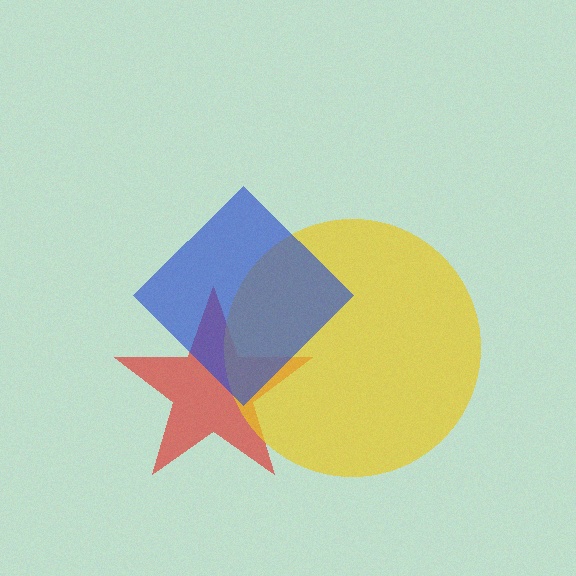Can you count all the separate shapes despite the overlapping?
Yes, there are 3 separate shapes.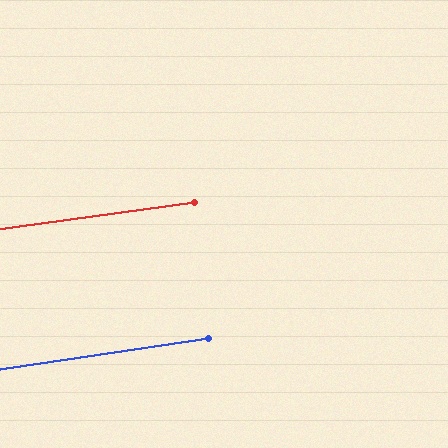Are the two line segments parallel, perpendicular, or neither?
Parallel — their directions differ by only 1.0°.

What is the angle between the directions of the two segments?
Approximately 1 degree.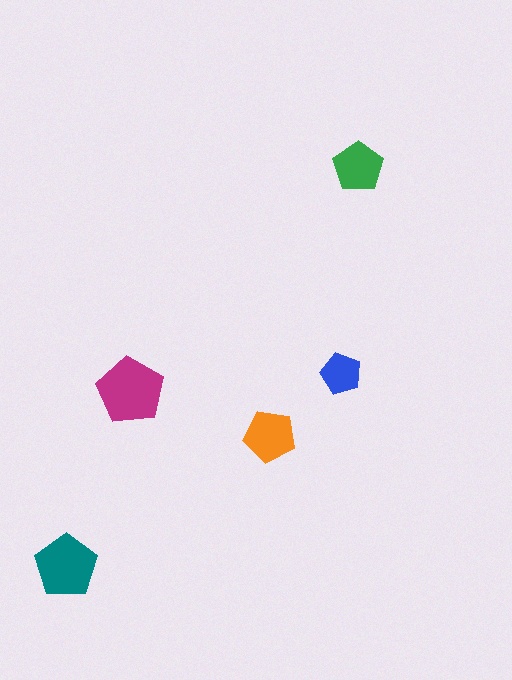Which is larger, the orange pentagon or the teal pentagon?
The teal one.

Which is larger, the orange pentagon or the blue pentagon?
The orange one.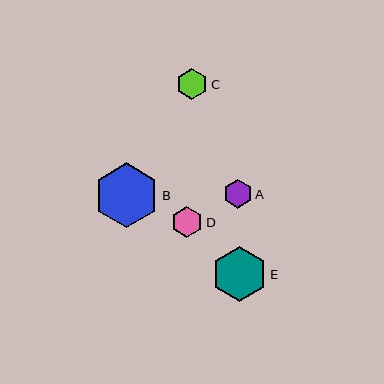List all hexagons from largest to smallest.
From largest to smallest: B, E, C, D, A.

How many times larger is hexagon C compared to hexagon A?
Hexagon C is approximately 1.1 times the size of hexagon A.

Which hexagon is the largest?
Hexagon B is the largest with a size of approximately 65 pixels.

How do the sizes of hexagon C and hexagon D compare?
Hexagon C and hexagon D are approximately the same size.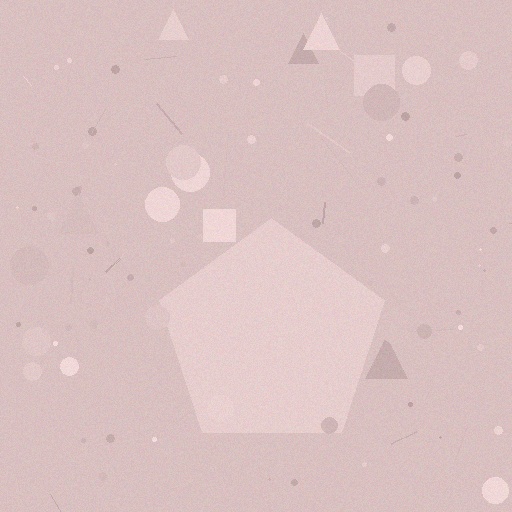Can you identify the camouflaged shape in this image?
The camouflaged shape is a pentagon.